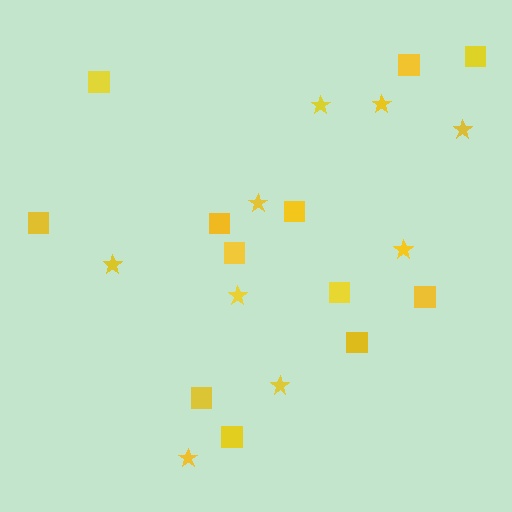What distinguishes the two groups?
There are 2 groups: one group of stars (9) and one group of squares (12).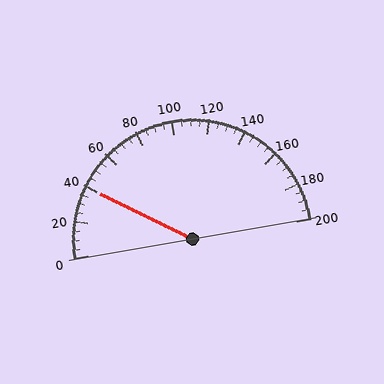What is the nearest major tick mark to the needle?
The nearest major tick mark is 40.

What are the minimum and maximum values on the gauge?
The gauge ranges from 0 to 200.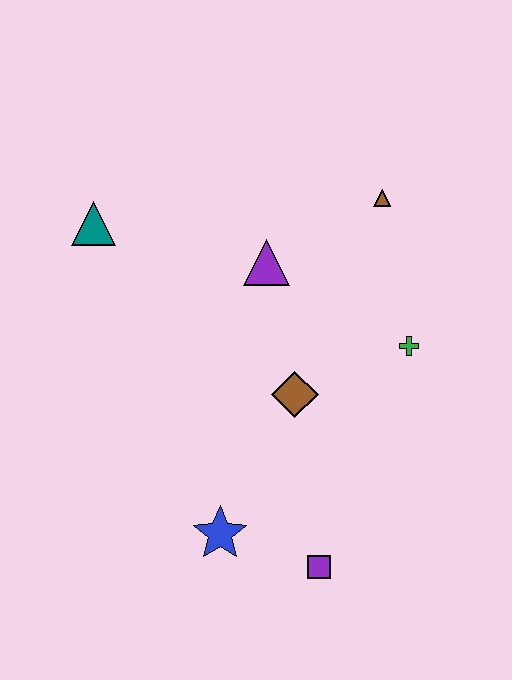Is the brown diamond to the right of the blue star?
Yes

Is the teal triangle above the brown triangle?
No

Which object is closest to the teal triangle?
The purple triangle is closest to the teal triangle.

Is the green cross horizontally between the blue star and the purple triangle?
No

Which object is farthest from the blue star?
The brown triangle is farthest from the blue star.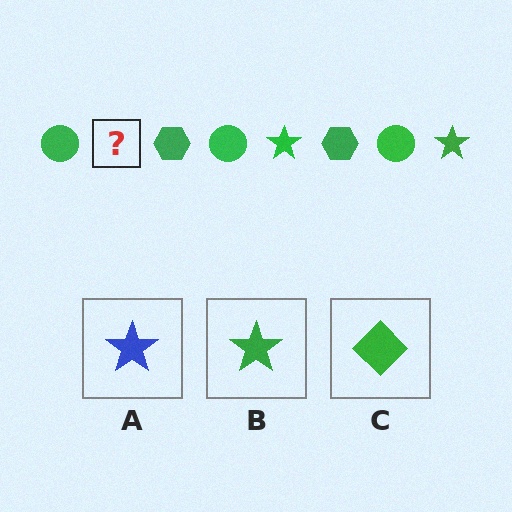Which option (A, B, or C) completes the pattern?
B.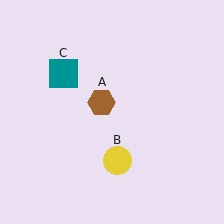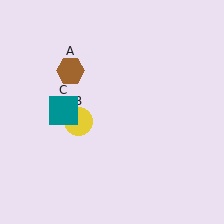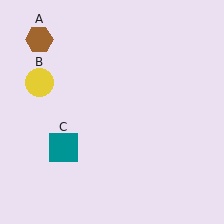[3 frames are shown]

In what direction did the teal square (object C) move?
The teal square (object C) moved down.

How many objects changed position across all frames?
3 objects changed position: brown hexagon (object A), yellow circle (object B), teal square (object C).